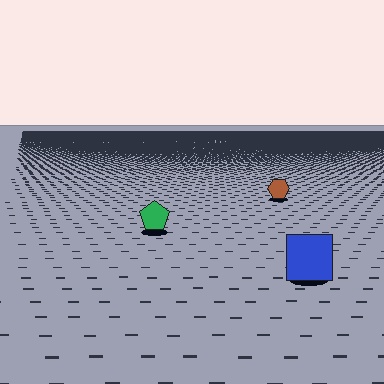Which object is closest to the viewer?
The blue square is closest. The texture marks near it are larger and more spread out.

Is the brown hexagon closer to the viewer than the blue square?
No. The blue square is closer — you can tell from the texture gradient: the ground texture is coarser near it.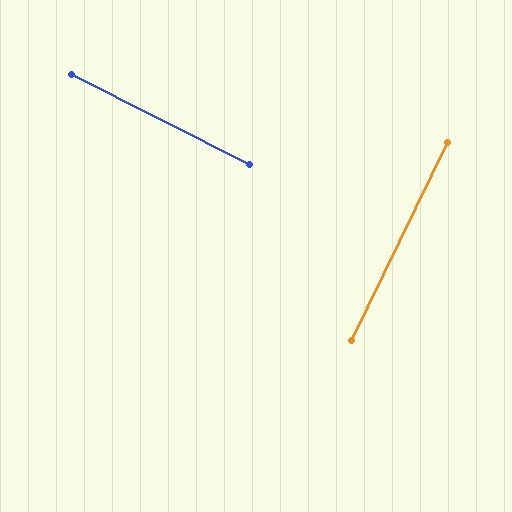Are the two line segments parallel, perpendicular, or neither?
Perpendicular — they meet at approximately 89°.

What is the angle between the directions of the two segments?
Approximately 89 degrees.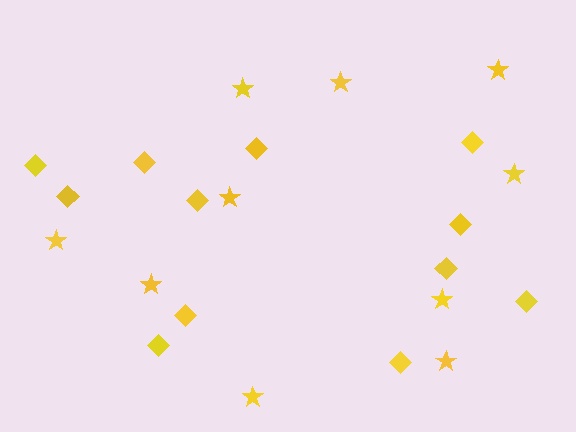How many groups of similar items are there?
There are 2 groups: one group of stars (10) and one group of diamonds (12).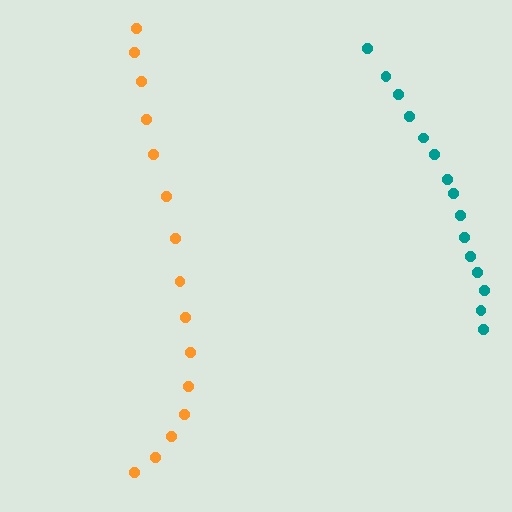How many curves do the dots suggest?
There are 2 distinct paths.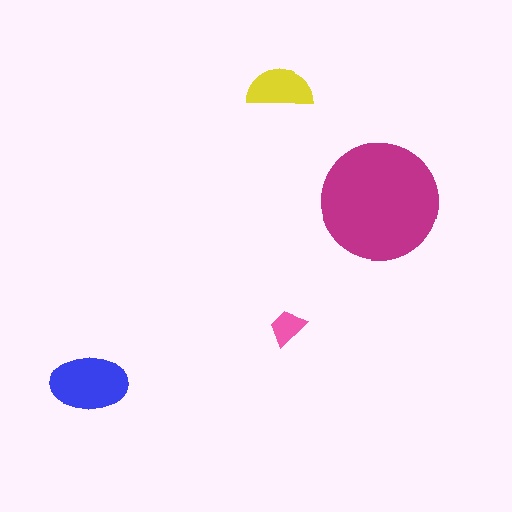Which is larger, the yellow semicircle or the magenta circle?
The magenta circle.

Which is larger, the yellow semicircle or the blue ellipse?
The blue ellipse.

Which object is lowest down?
The blue ellipse is bottommost.